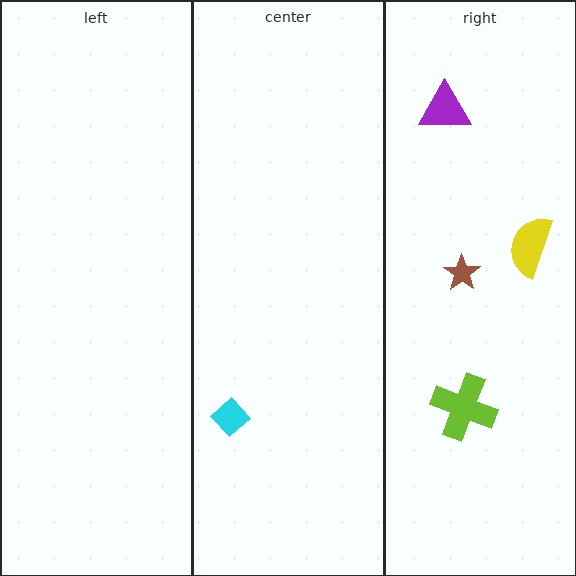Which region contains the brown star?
The right region.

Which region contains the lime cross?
The right region.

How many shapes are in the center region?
1.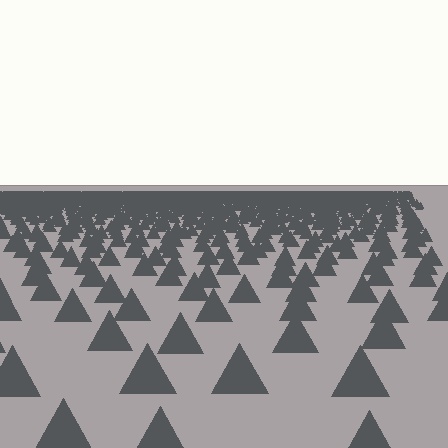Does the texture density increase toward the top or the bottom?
Density increases toward the top.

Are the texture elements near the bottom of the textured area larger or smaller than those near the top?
Larger. Near the bottom, elements are closer to the viewer and appear at a bigger on-screen size.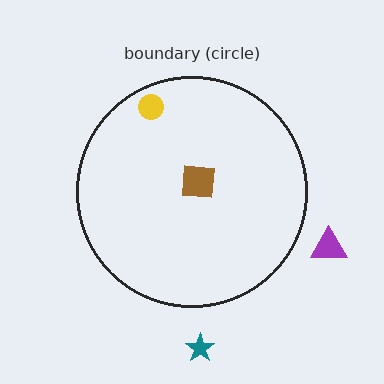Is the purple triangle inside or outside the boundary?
Outside.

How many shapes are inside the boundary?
2 inside, 2 outside.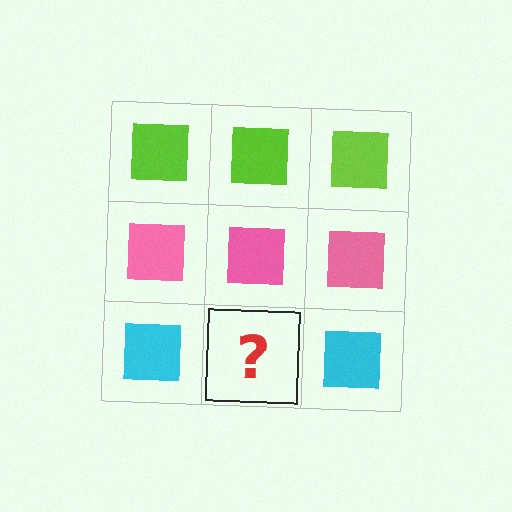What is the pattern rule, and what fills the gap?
The rule is that each row has a consistent color. The gap should be filled with a cyan square.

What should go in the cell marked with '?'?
The missing cell should contain a cyan square.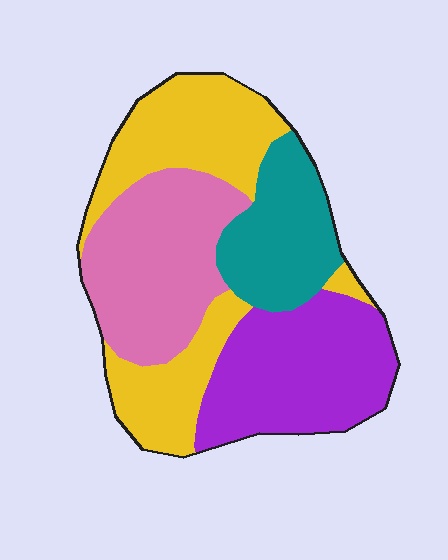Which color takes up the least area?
Teal, at roughly 15%.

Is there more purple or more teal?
Purple.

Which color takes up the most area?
Yellow, at roughly 30%.